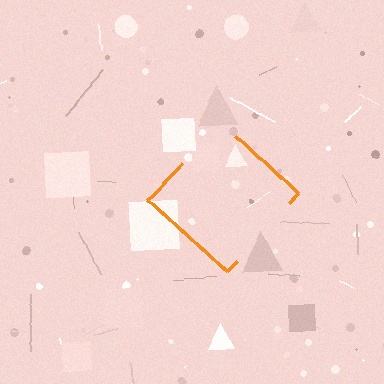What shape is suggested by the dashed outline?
The dashed outline suggests a diamond.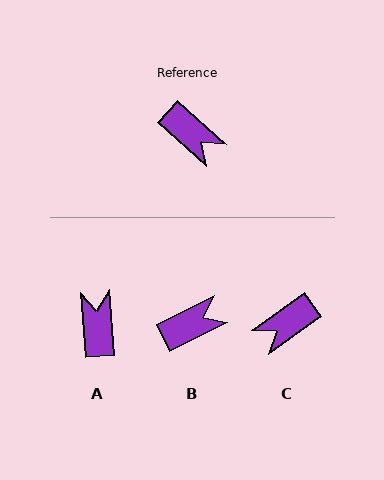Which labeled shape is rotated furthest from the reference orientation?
A, about 137 degrees away.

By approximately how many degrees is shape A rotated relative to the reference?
Approximately 137 degrees counter-clockwise.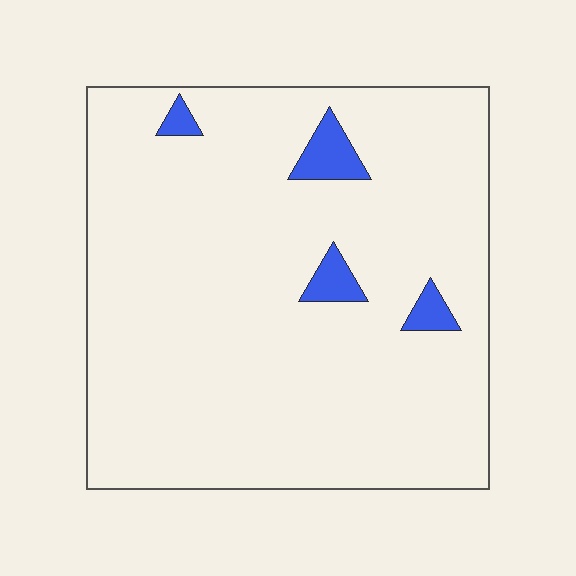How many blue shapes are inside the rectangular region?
4.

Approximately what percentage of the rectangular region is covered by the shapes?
Approximately 5%.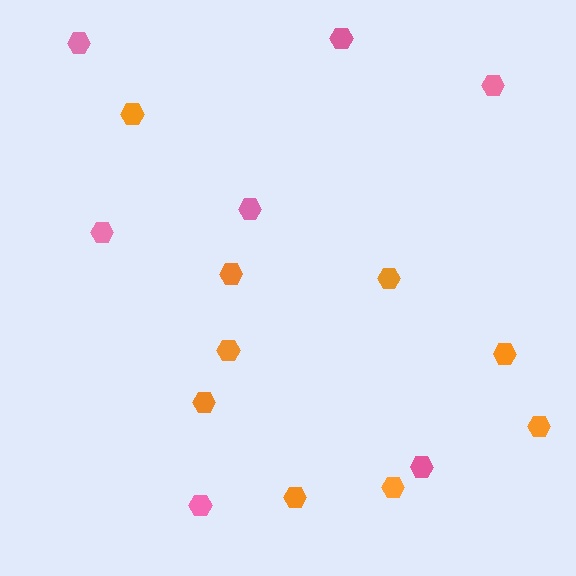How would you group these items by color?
There are 2 groups: one group of pink hexagons (7) and one group of orange hexagons (9).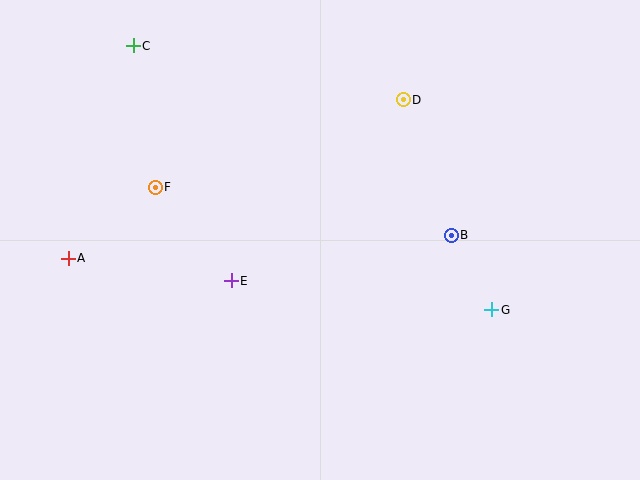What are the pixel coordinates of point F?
Point F is at (155, 187).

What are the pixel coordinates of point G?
Point G is at (492, 310).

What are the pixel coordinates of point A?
Point A is at (68, 258).